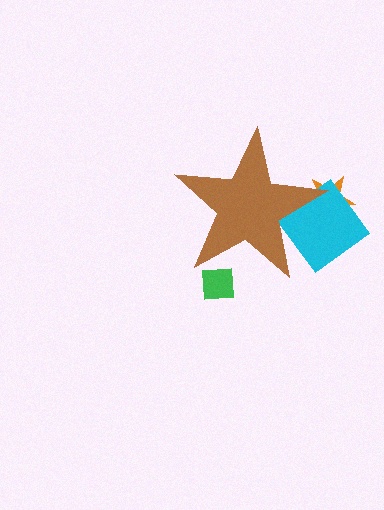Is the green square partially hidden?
Yes, the green square is partially hidden behind the brown star.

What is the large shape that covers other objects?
A brown star.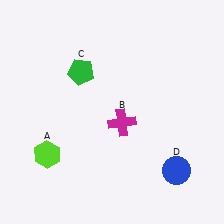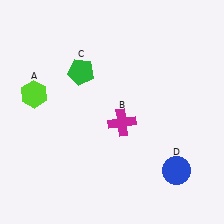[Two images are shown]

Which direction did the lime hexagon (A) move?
The lime hexagon (A) moved up.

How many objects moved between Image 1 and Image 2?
1 object moved between the two images.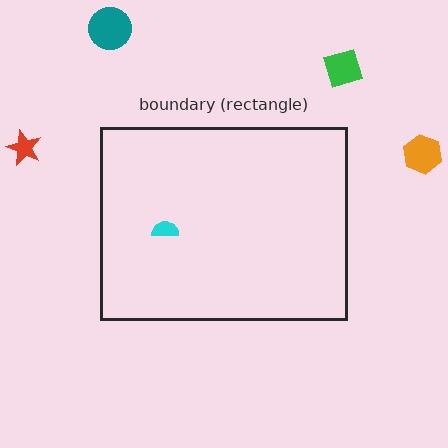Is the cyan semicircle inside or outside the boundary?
Inside.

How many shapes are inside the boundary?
1 inside, 4 outside.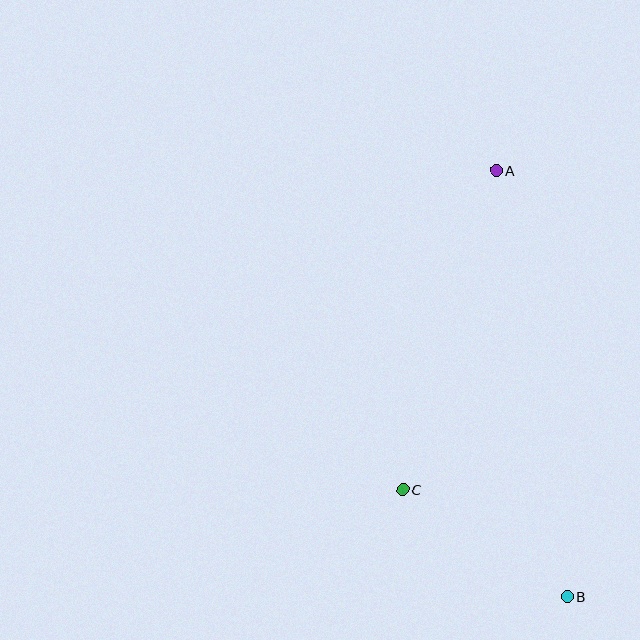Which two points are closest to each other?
Points B and C are closest to each other.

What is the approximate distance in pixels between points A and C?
The distance between A and C is approximately 332 pixels.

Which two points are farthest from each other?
Points A and B are farthest from each other.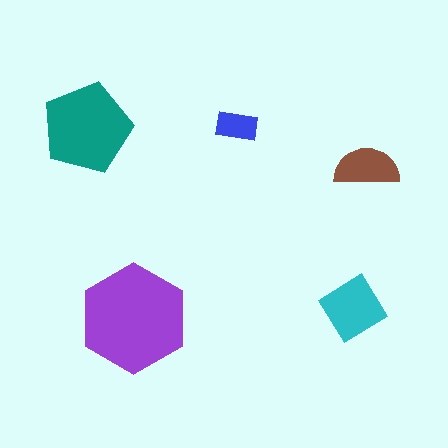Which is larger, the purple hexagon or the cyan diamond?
The purple hexagon.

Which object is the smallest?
The blue rectangle.